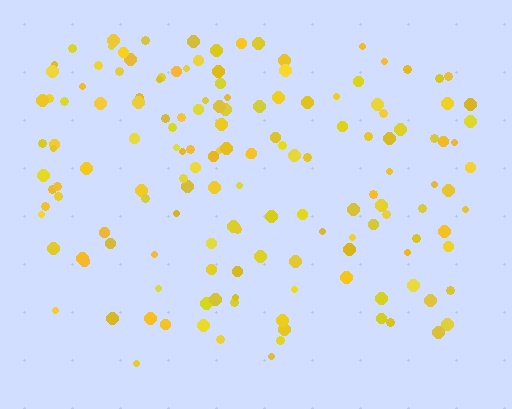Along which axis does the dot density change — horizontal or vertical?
Vertical.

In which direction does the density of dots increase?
From bottom to top, with the top side densest.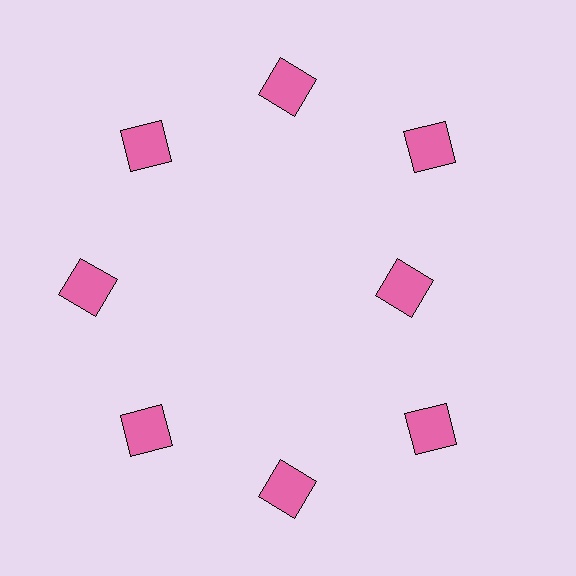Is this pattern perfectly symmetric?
No. The 8 pink squares are arranged in a ring, but one element near the 3 o'clock position is pulled inward toward the center, breaking the 8-fold rotational symmetry.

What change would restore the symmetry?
The symmetry would be restored by moving it outward, back onto the ring so that all 8 squares sit at equal angles and equal distance from the center.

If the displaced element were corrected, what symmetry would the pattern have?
It would have 8-fold rotational symmetry — the pattern would map onto itself every 45 degrees.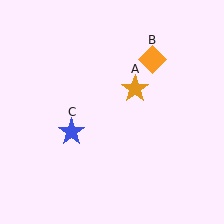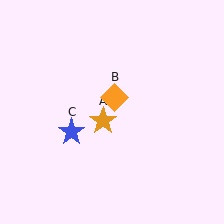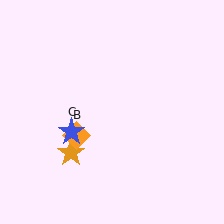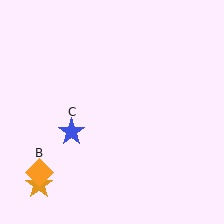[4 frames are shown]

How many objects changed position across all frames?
2 objects changed position: orange star (object A), orange diamond (object B).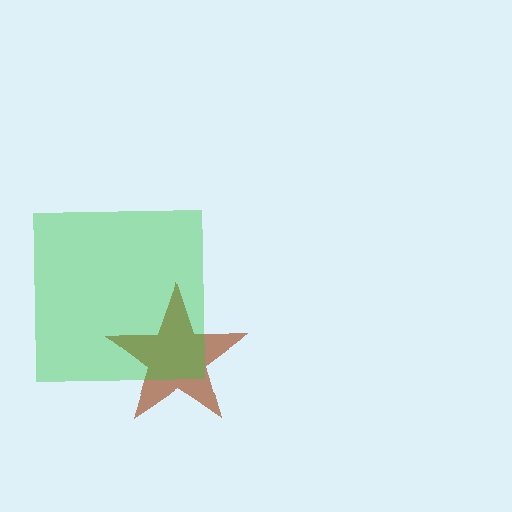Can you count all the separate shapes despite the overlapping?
Yes, there are 2 separate shapes.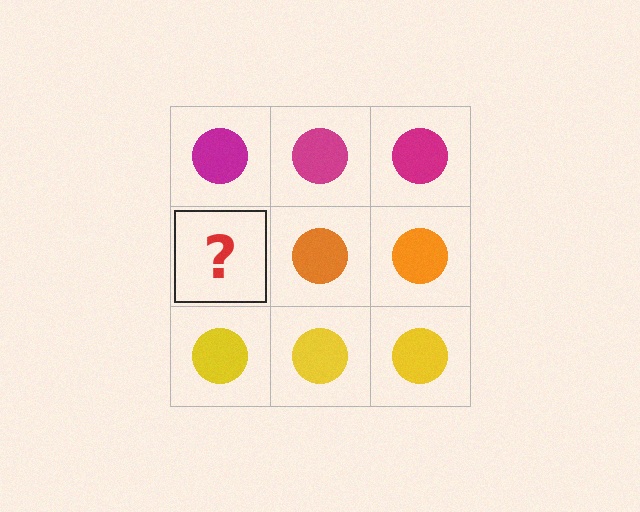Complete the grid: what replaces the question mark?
The question mark should be replaced with an orange circle.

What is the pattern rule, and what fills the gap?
The rule is that each row has a consistent color. The gap should be filled with an orange circle.